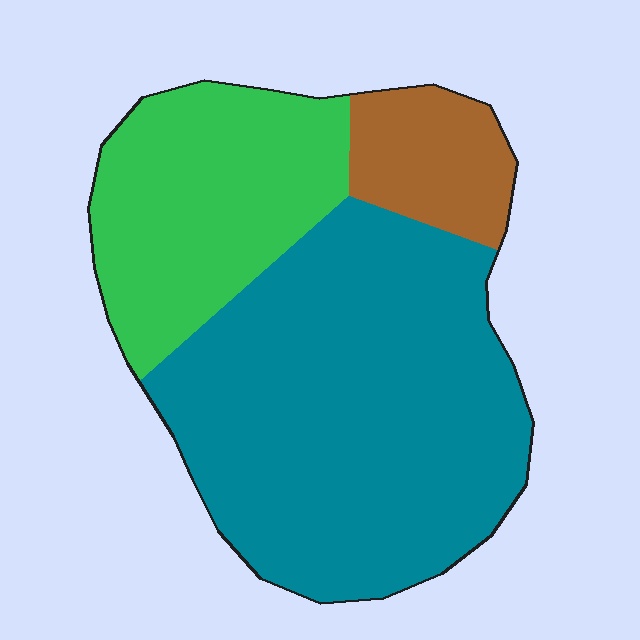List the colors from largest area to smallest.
From largest to smallest: teal, green, brown.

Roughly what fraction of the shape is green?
Green covers 28% of the shape.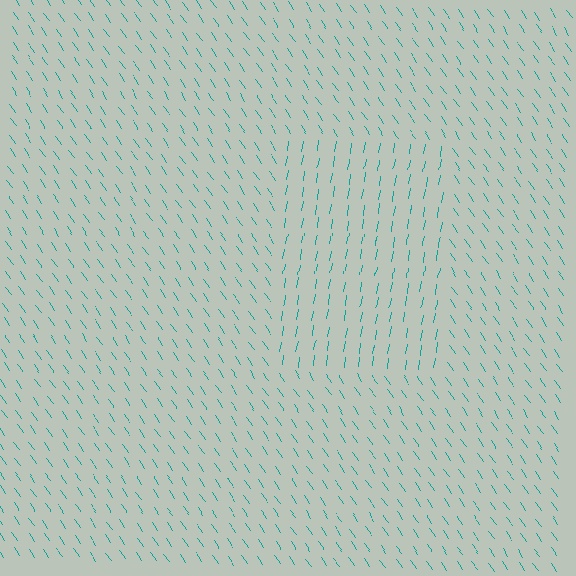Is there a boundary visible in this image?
Yes, there is a texture boundary formed by a change in line orientation.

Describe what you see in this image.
The image is filled with small teal line segments. A rectangle region in the image has lines oriented differently from the surrounding lines, creating a visible texture boundary.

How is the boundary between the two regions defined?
The boundary is defined purely by a change in line orientation (approximately 45 degrees difference). All lines are the same color and thickness.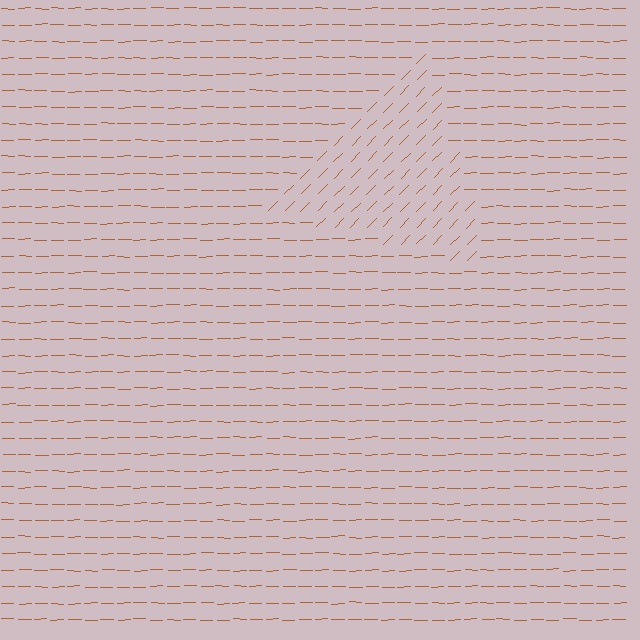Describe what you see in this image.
The image is filled with small brown line segments. A triangle region in the image has lines oriented differently from the surrounding lines, creating a visible texture boundary.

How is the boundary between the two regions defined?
The boundary is defined purely by a change in line orientation (approximately 45 degrees difference). All lines are the same color and thickness.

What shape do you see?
I see a triangle.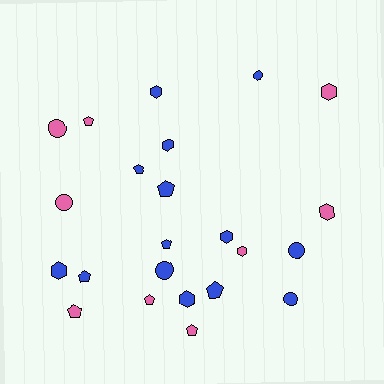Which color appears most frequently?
Blue, with 14 objects.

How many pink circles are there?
There are 2 pink circles.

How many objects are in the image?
There are 23 objects.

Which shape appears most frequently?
Pentagon, with 9 objects.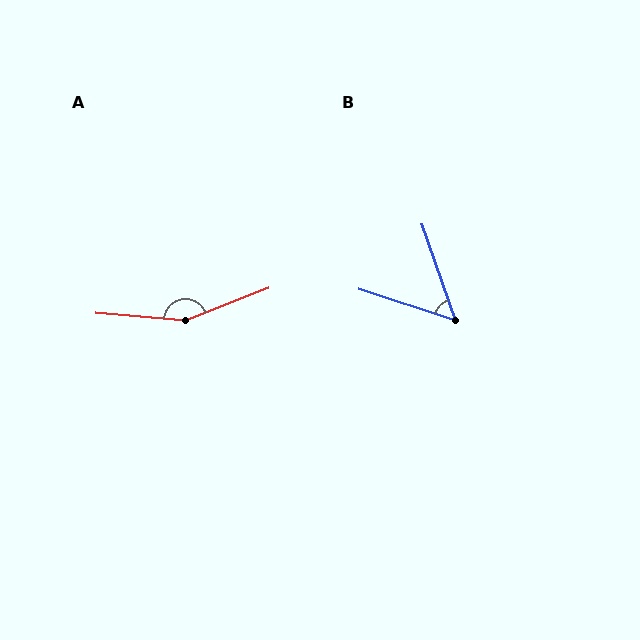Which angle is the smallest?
B, at approximately 53 degrees.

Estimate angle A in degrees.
Approximately 153 degrees.